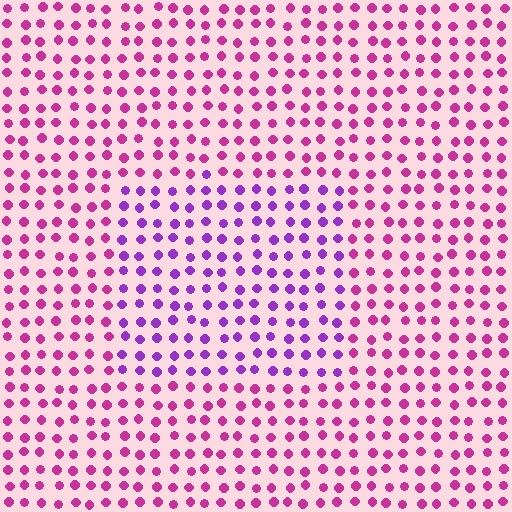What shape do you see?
I see a rectangle.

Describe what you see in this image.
The image is filled with small magenta elements in a uniform arrangement. A rectangle-shaped region is visible where the elements are tinted to a slightly different hue, forming a subtle color boundary.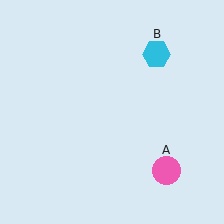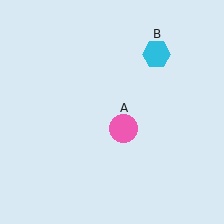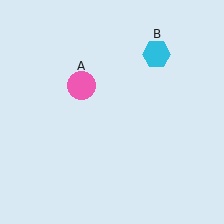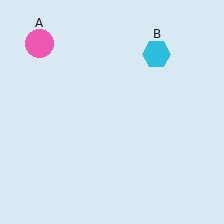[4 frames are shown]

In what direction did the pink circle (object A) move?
The pink circle (object A) moved up and to the left.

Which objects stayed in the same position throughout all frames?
Cyan hexagon (object B) remained stationary.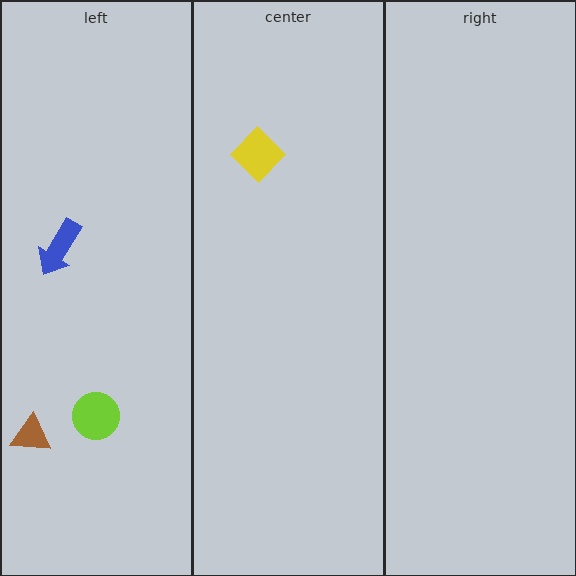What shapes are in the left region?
The blue arrow, the lime circle, the brown triangle.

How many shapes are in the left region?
3.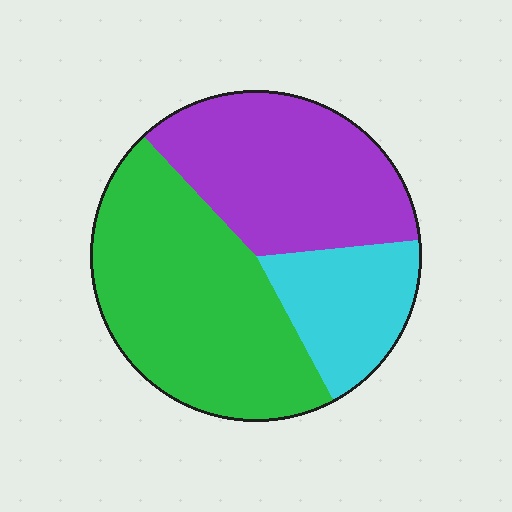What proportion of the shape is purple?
Purple takes up about three eighths (3/8) of the shape.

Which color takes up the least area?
Cyan, at roughly 20%.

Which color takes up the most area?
Green, at roughly 45%.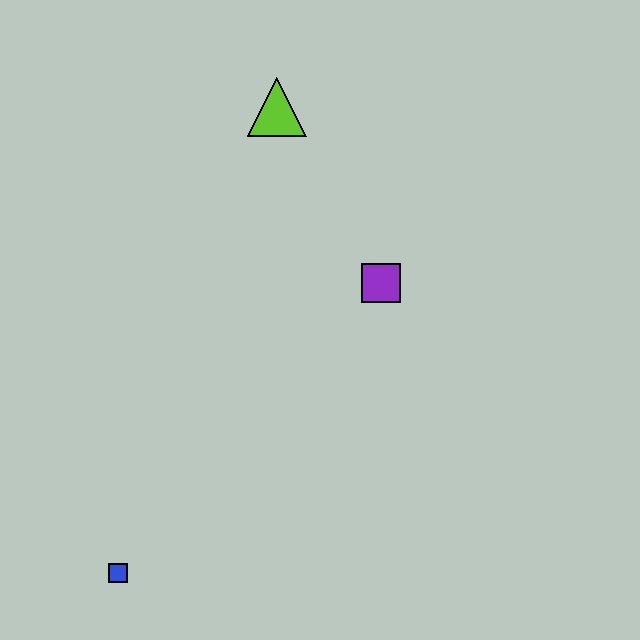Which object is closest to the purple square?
The lime triangle is closest to the purple square.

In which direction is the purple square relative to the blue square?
The purple square is above the blue square.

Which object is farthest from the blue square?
The lime triangle is farthest from the blue square.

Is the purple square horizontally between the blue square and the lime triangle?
No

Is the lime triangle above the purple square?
Yes